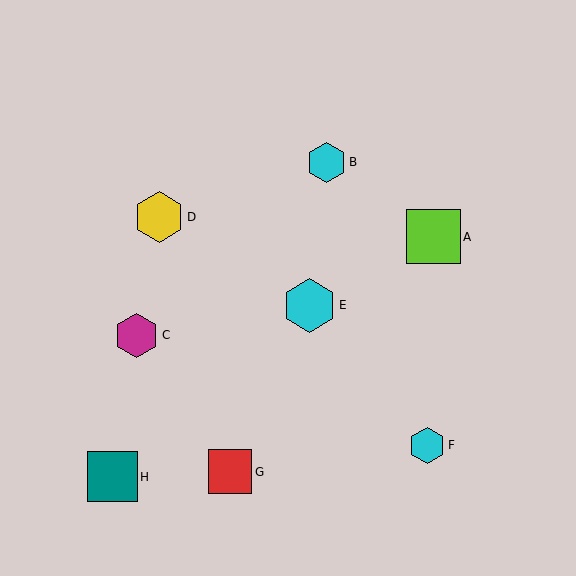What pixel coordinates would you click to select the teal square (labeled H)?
Click at (112, 477) to select the teal square H.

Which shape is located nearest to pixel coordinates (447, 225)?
The lime square (labeled A) at (433, 237) is nearest to that location.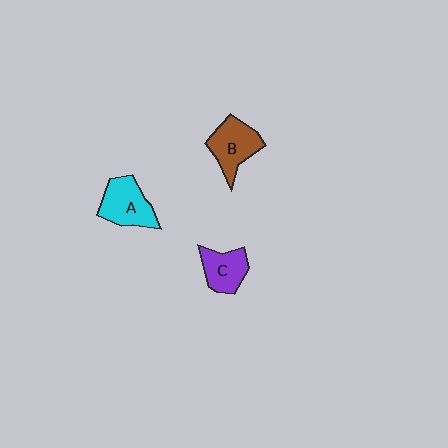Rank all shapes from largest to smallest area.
From largest to smallest: A (cyan), B (brown), C (purple).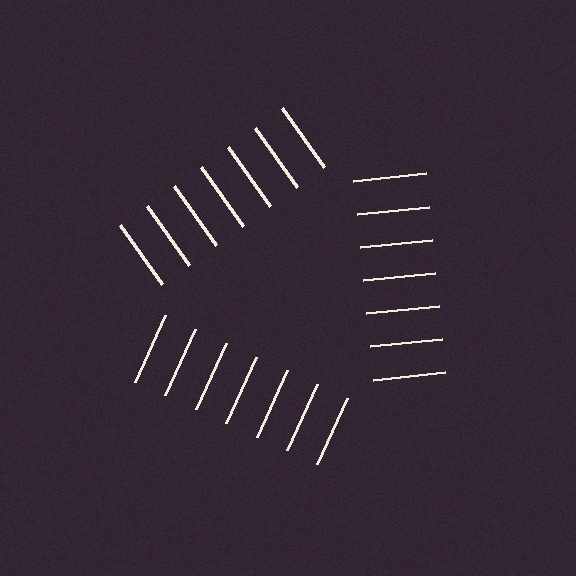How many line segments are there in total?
21 — 7 along each of the 3 edges.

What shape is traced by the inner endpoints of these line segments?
An illusory triangle — the line segments terminate on its edges but no continuous stroke is drawn.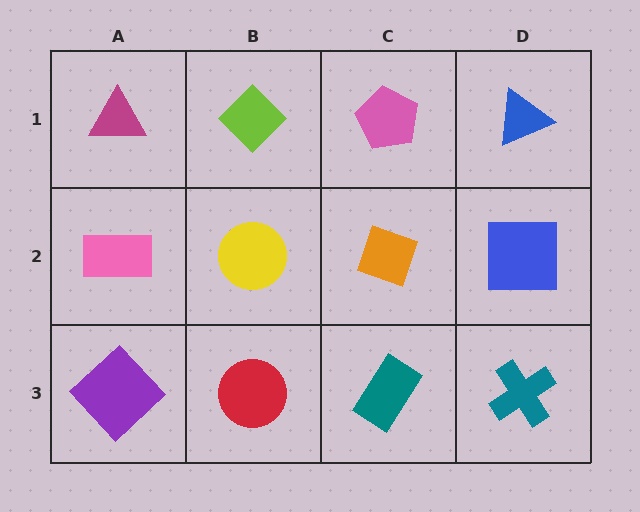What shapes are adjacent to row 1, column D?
A blue square (row 2, column D), a pink pentagon (row 1, column C).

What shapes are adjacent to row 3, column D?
A blue square (row 2, column D), a teal rectangle (row 3, column C).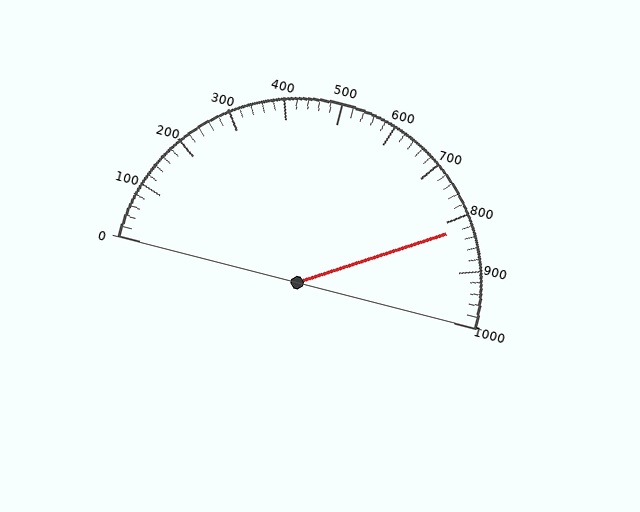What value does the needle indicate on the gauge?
The needle indicates approximately 820.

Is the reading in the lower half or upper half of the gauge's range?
The reading is in the upper half of the range (0 to 1000).